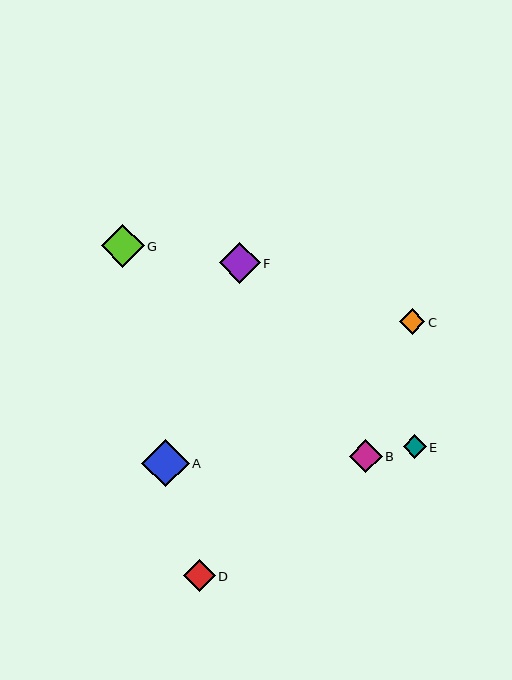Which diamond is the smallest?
Diamond E is the smallest with a size of approximately 23 pixels.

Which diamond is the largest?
Diamond A is the largest with a size of approximately 48 pixels.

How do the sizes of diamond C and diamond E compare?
Diamond C and diamond E are approximately the same size.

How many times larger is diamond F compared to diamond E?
Diamond F is approximately 1.8 times the size of diamond E.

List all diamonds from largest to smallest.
From largest to smallest: A, G, F, B, D, C, E.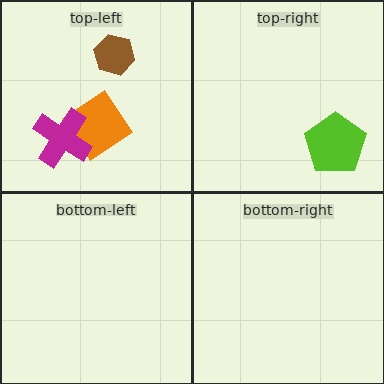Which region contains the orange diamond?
The top-left region.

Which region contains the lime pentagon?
The top-right region.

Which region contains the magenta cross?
The top-left region.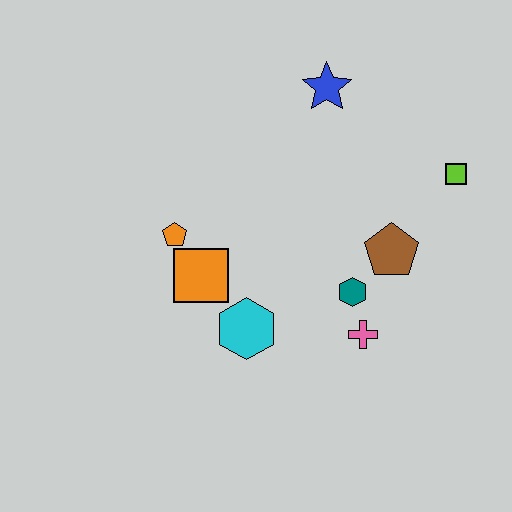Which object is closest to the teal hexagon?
The pink cross is closest to the teal hexagon.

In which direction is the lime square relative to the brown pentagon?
The lime square is above the brown pentagon.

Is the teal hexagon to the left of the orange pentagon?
No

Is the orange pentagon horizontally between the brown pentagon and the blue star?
No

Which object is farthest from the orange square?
The lime square is farthest from the orange square.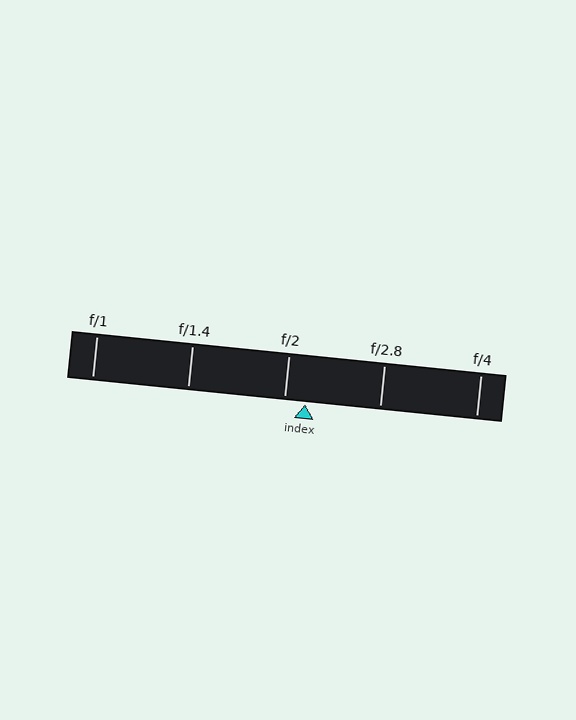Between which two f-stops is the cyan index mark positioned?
The index mark is between f/2 and f/2.8.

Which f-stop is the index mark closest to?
The index mark is closest to f/2.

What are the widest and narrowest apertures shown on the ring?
The widest aperture shown is f/1 and the narrowest is f/4.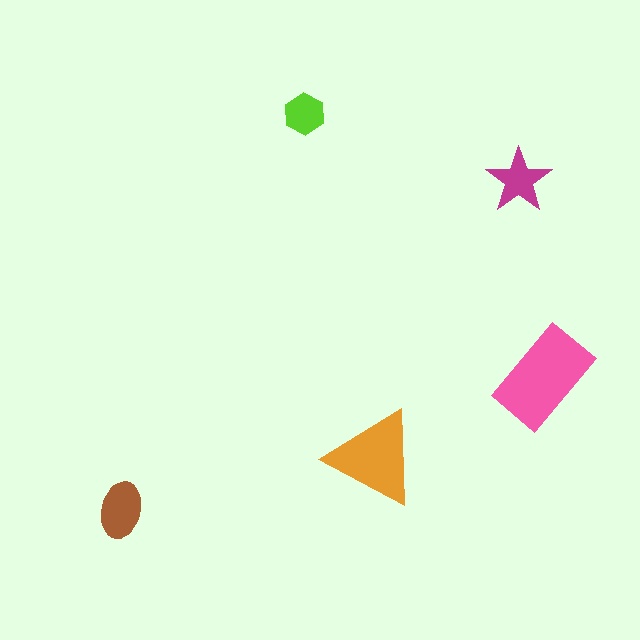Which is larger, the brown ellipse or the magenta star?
The brown ellipse.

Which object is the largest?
The pink rectangle.